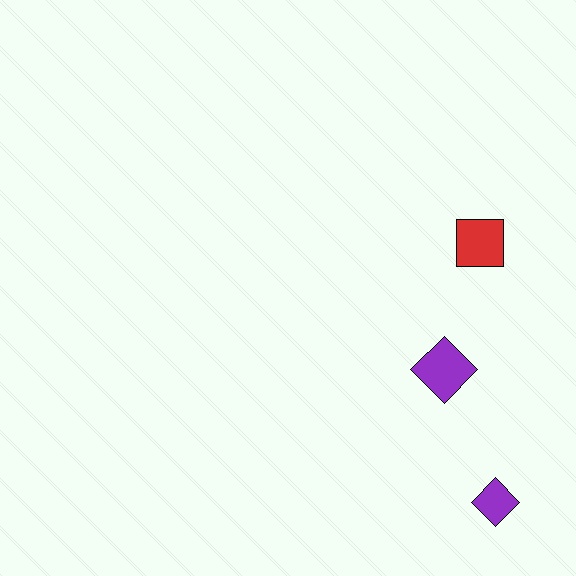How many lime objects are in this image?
There are no lime objects.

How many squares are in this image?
There is 1 square.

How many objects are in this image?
There are 3 objects.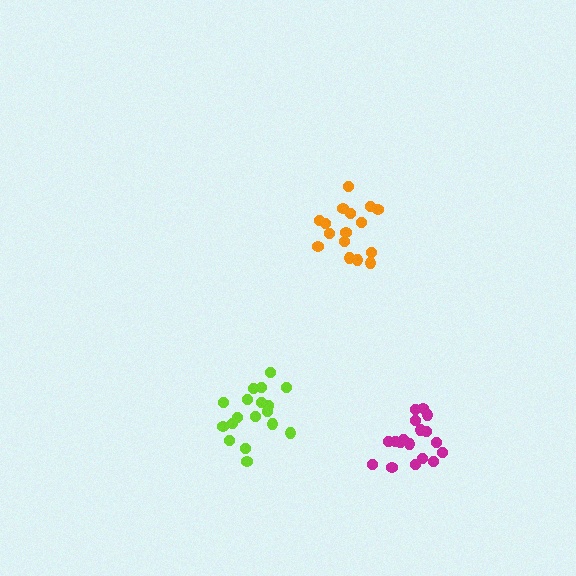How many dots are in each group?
Group 1: 16 dots, Group 2: 18 dots, Group 3: 18 dots (52 total).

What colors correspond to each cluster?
The clusters are colored: orange, magenta, lime.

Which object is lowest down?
The magenta cluster is bottommost.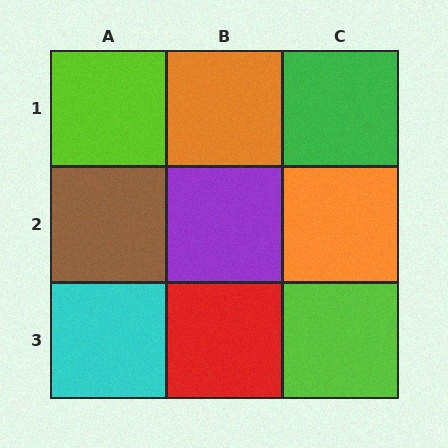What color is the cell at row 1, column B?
Orange.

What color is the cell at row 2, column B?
Purple.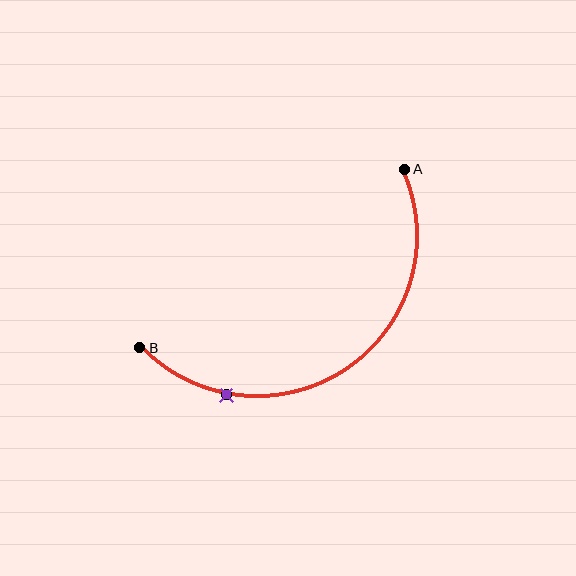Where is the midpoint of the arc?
The arc midpoint is the point on the curve farthest from the straight line joining A and B. It sits below and to the right of that line.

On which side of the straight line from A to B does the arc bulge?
The arc bulges below and to the right of the straight line connecting A and B.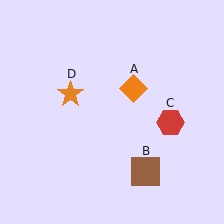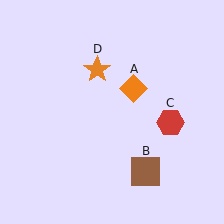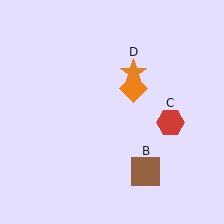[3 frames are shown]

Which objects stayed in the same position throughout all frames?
Orange diamond (object A) and brown square (object B) and red hexagon (object C) remained stationary.